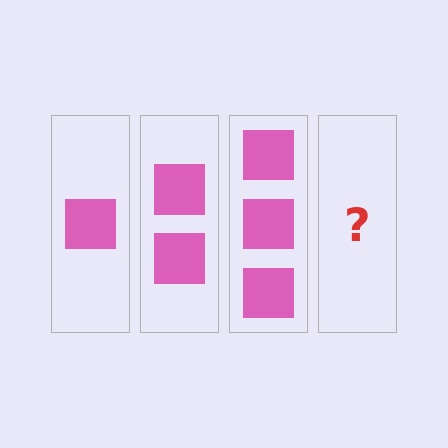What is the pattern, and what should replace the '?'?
The pattern is that each step adds one more square. The '?' should be 4 squares.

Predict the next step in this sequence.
The next step is 4 squares.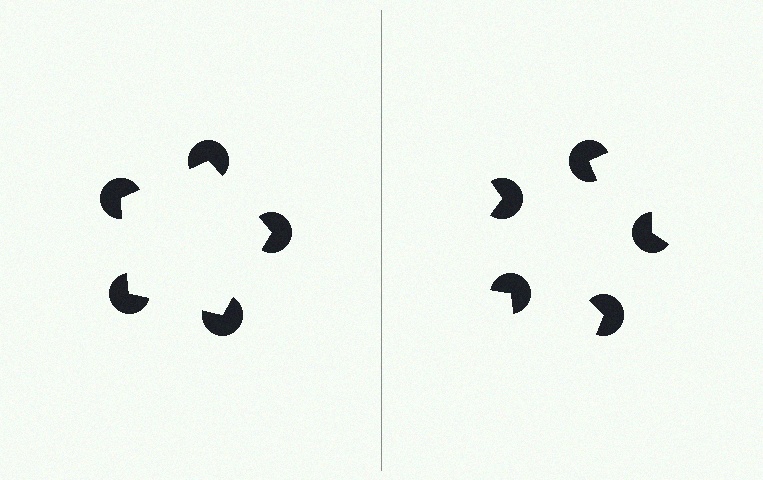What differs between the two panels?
The pac-man discs are positioned identically on both sides; only the wedge orientations differ. On the left they align to a pentagon; on the right they are misaligned.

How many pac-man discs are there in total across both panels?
10 — 5 on each side.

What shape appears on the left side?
An illusory pentagon.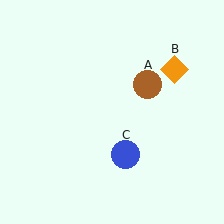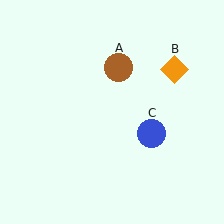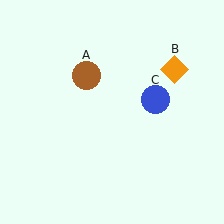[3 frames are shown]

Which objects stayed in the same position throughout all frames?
Orange diamond (object B) remained stationary.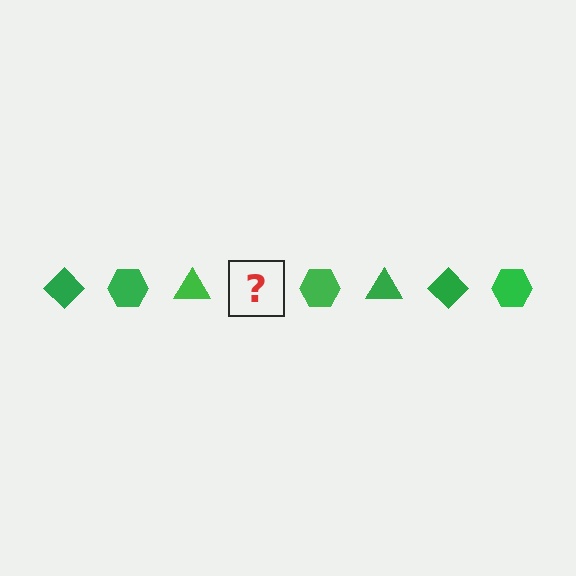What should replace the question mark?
The question mark should be replaced with a green diamond.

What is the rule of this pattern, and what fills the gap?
The rule is that the pattern cycles through diamond, hexagon, triangle shapes in green. The gap should be filled with a green diamond.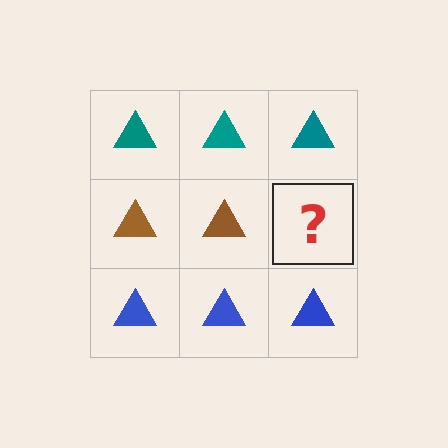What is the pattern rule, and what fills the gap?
The rule is that each row has a consistent color. The gap should be filled with a brown triangle.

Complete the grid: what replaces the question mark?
The question mark should be replaced with a brown triangle.